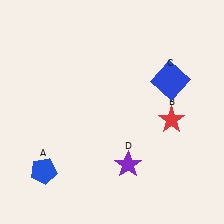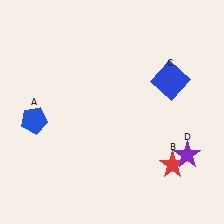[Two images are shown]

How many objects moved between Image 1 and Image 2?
3 objects moved between the two images.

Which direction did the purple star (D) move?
The purple star (D) moved right.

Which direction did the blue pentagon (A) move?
The blue pentagon (A) moved up.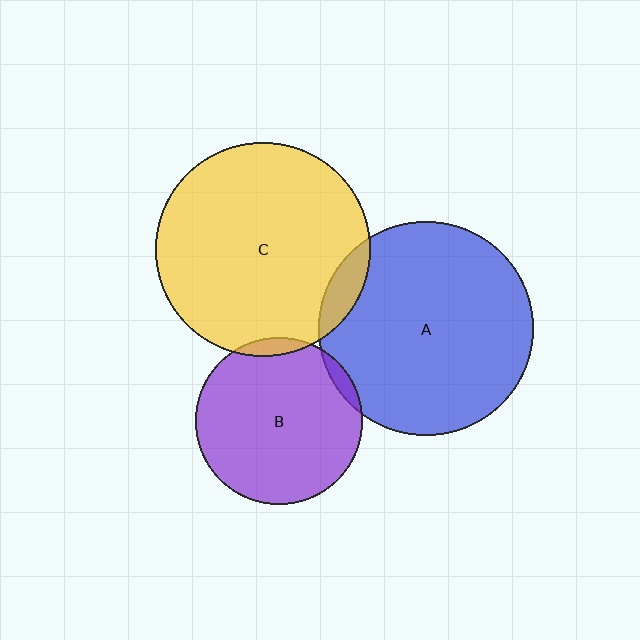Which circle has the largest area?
Circle A (blue).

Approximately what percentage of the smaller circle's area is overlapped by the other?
Approximately 5%.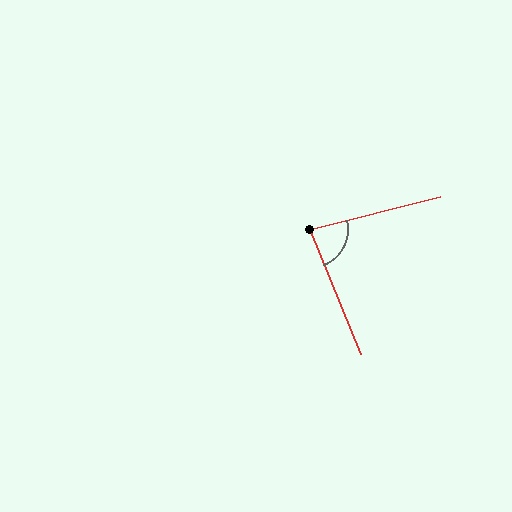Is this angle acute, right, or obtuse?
It is acute.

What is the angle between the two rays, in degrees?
Approximately 82 degrees.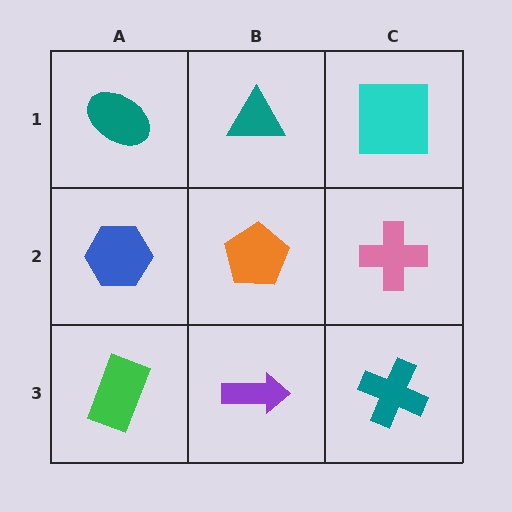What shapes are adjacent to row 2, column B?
A teal triangle (row 1, column B), a purple arrow (row 3, column B), a blue hexagon (row 2, column A), a pink cross (row 2, column C).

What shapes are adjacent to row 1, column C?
A pink cross (row 2, column C), a teal triangle (row 1, column B).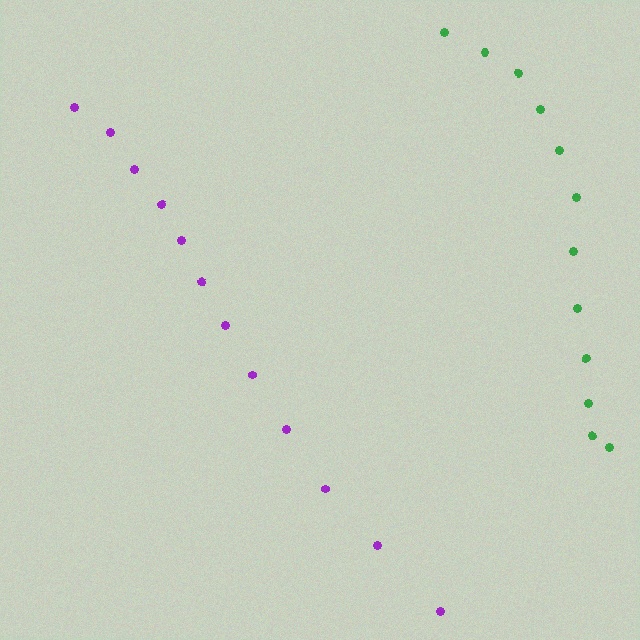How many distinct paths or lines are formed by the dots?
There are 2 distinct paths.